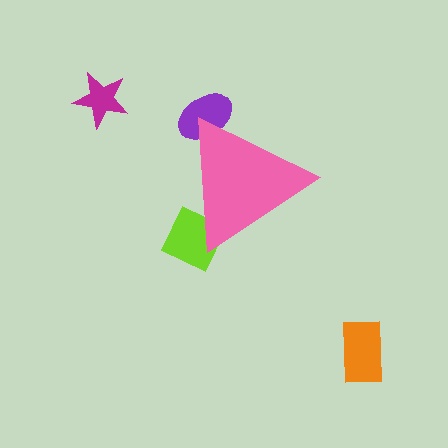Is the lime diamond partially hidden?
Yes, the lime diamond is partially hidden behind the pink triangle.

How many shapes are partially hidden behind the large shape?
2 shapes are partially hidden.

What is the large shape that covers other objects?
A pink triangle.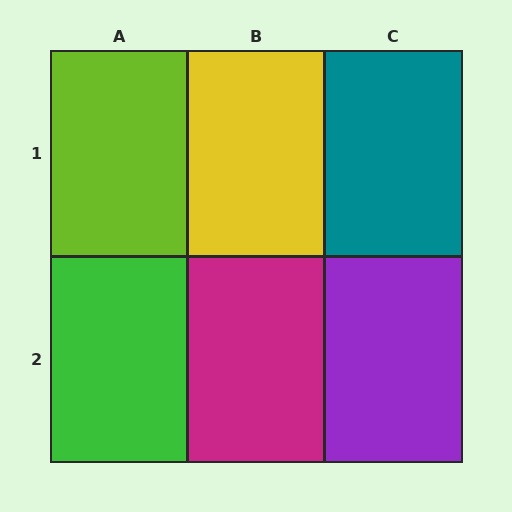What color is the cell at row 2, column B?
Magenta.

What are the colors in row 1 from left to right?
Lime, yellow, teal.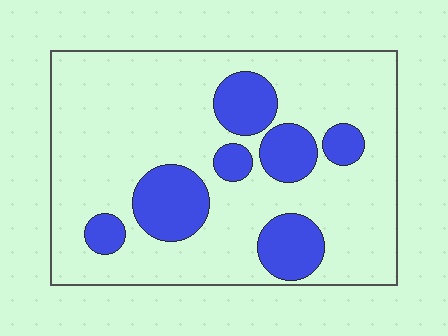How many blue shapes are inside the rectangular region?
7.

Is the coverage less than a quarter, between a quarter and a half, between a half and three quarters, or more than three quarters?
Less than a quarter.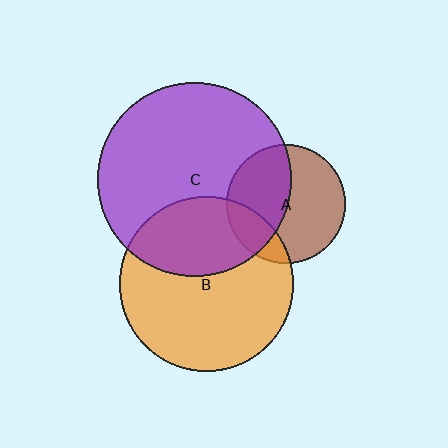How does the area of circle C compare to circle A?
Approximately 2.7 times.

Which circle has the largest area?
Circle C (purple).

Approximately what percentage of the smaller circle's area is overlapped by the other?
Approximately 45%.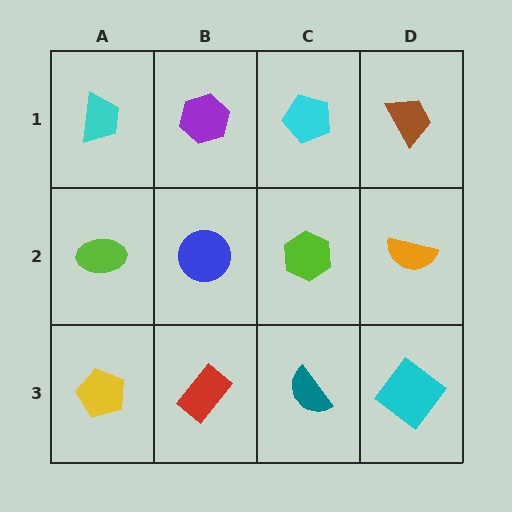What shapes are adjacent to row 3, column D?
An orange semicircle (row 2, column D), a teal semicircle (row 3, column C).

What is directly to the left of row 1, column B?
A cyan trapezoid.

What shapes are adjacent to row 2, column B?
A purple hexagon (row 1, column B), a red rectangle (row 3, column B), a lime ellipse (row 2, column A), a lime hexagon (row 2, column C).